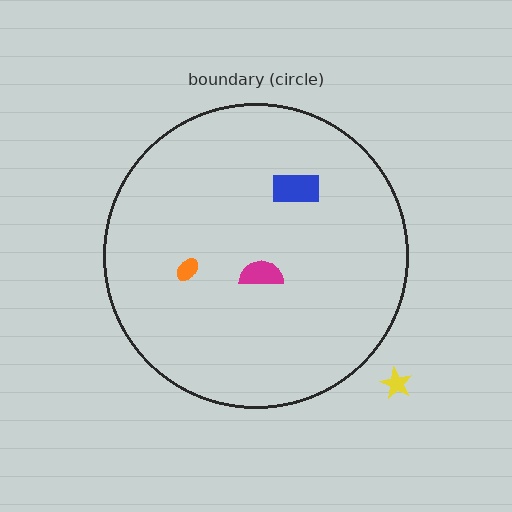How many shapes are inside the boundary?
3 inside, 1 outside.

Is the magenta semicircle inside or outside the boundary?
Inside.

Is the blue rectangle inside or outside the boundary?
Inside.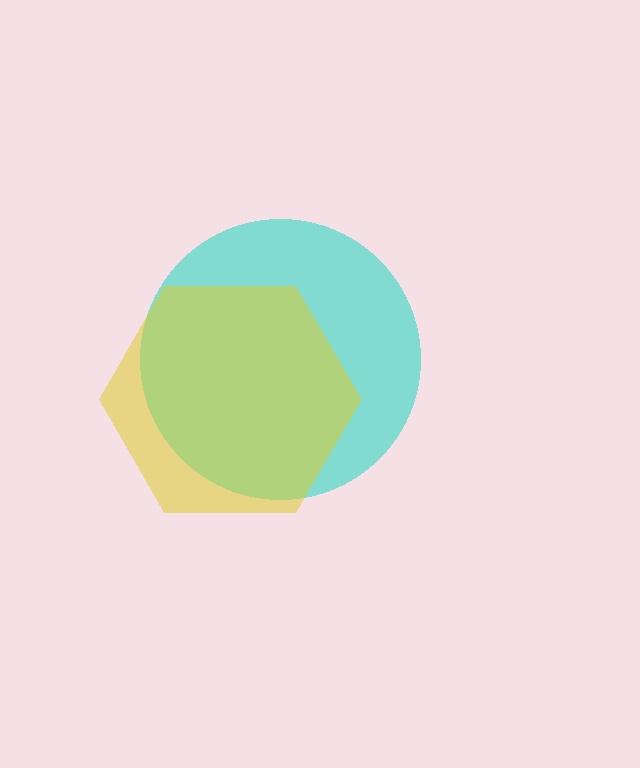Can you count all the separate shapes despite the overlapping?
Yes, there are 2 separate shapes.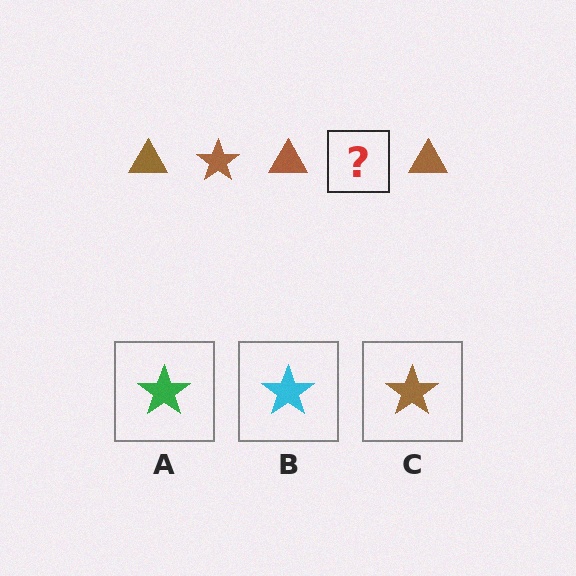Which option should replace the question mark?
Option C.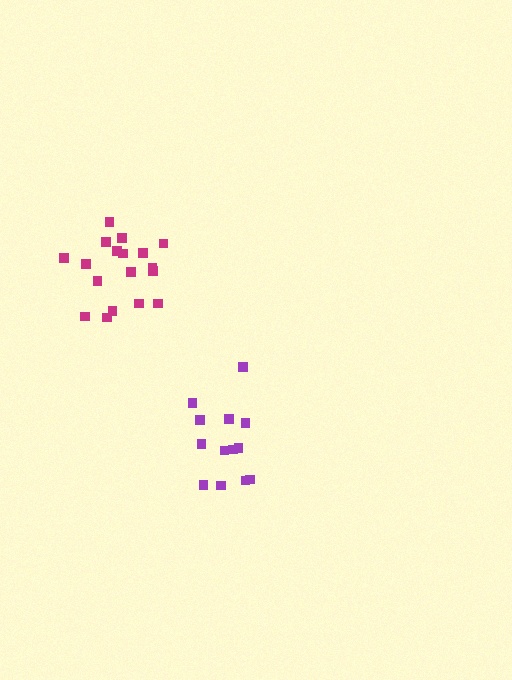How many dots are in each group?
Group 1: 13 dots, Group 2: 18 dots (31 total).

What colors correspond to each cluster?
The clusters are colored: purple, magenta.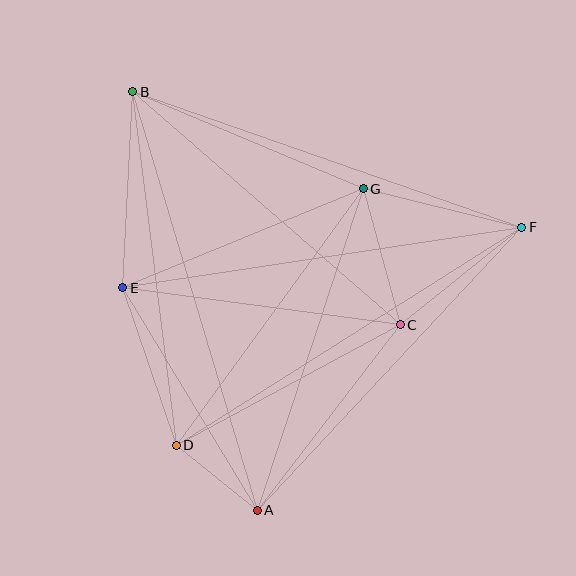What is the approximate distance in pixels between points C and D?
The distance between C and D is approximately 255 pixels.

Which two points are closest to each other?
Points A and D are closest to each other.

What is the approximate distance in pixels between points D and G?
The distance between D and G is approximately 317 pixels.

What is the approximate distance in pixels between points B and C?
The distance between B and C is approximately 355 pixels.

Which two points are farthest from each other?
Points A and B are farthest from each other.